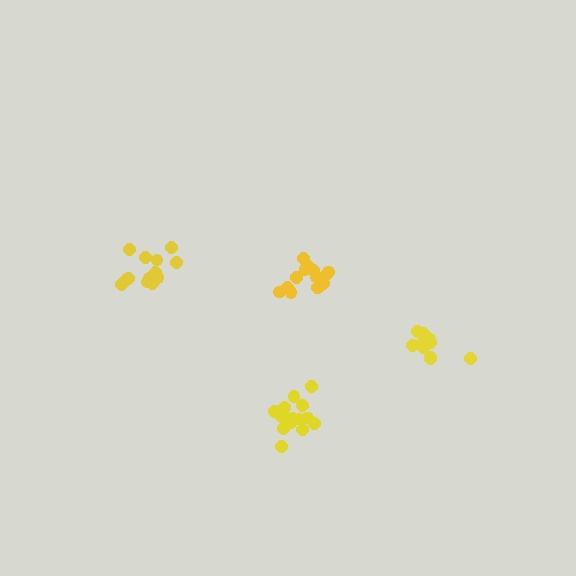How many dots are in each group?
Group 1: 14 dots, Group 2: 12 dots, Group 3: 16 dots, Group 4: 13 dots (55 total).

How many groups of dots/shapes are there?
There are 4 groups.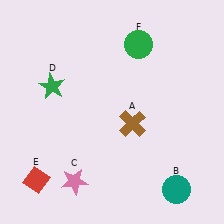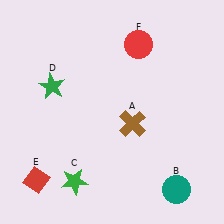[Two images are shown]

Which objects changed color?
C changed from pink to green. F changed from green to red.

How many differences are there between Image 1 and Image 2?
There are 2 differences between the two images.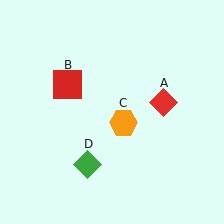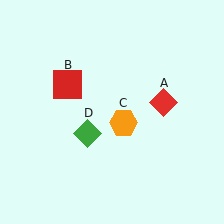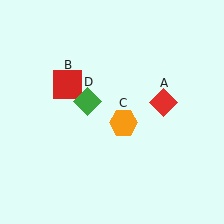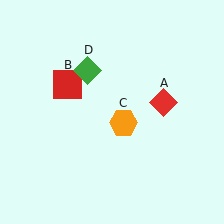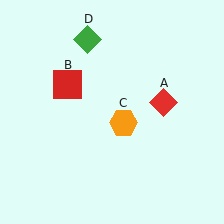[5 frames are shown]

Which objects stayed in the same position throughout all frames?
Red diamond (object A) and red square (object B) and orange hexagon (object C) remained stationary.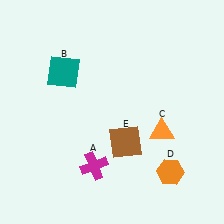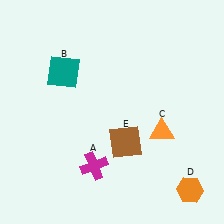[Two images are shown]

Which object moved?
The orange hexagon (D) moved right.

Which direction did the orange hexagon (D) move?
The orange hexagon (D) moved right.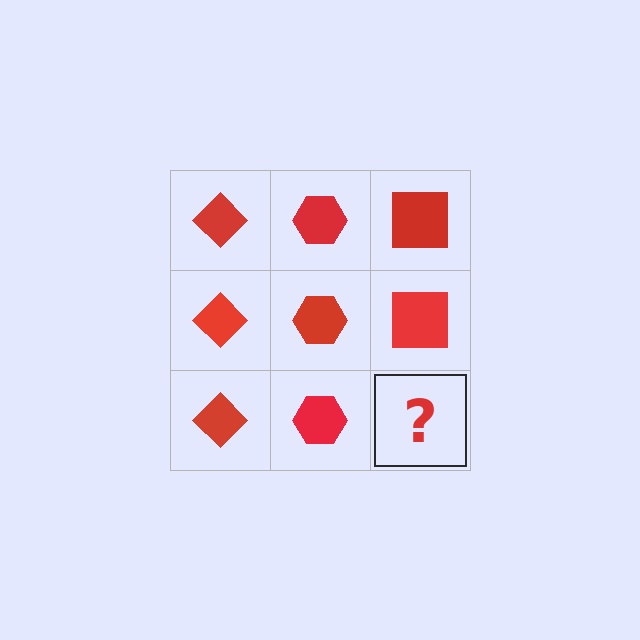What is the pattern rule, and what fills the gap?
The rule is that each column has a consistent shape. The gap should be filled with a red square.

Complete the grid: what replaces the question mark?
The question mark should be replaced with a red square.